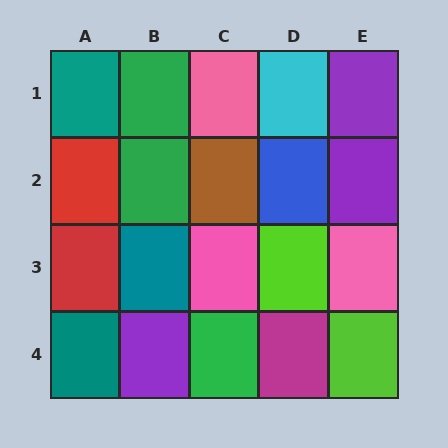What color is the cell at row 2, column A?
Red.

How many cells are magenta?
1 cell is magenta.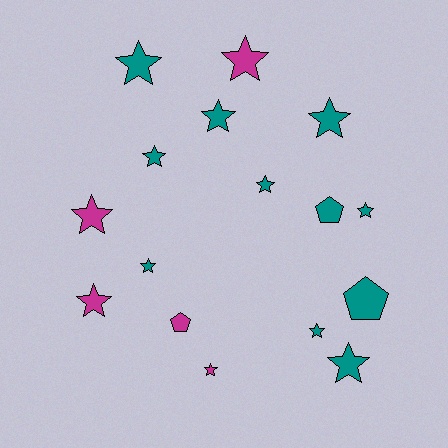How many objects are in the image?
There are 16 objects.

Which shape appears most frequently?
Star, with 13 objects.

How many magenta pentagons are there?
There is 1 magenta pentagon.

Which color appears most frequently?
Teal, with 11 objects.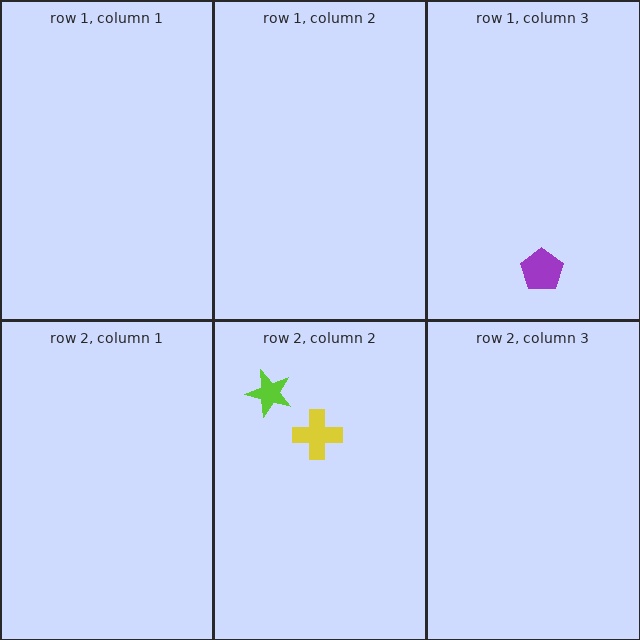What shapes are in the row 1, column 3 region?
The purple pentagon.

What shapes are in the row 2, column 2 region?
The yellow cross, the lime star.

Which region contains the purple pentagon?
The row 1, column 3 region.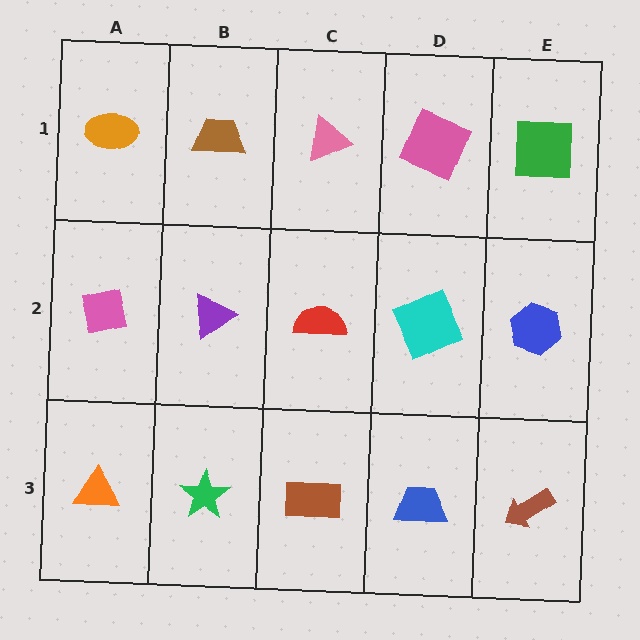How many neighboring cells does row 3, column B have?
3.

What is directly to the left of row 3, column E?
A blue trapezoid.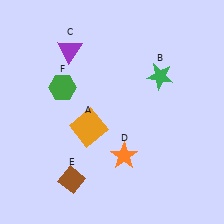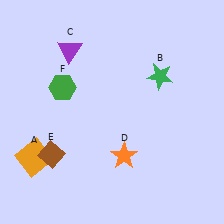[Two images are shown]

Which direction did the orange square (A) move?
The orange square (A) moved left.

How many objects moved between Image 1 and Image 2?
2 objects moved between the two images.